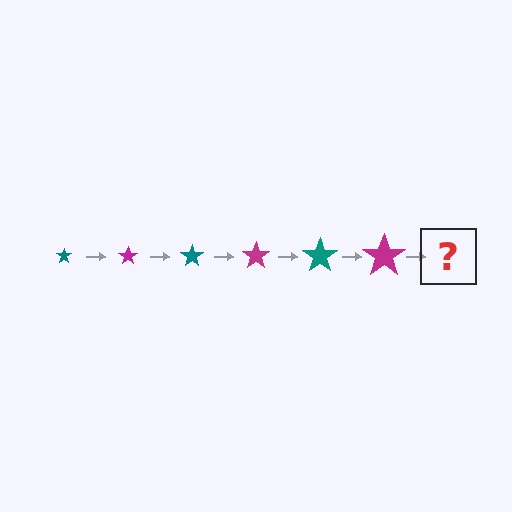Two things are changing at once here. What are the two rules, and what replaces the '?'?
The two rules are that the star grows larger each step and the color cycles through teal and magenta. The '?' should be a teal star, larger than the previous one.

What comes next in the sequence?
The next element should be a teal star, larger than the previous one.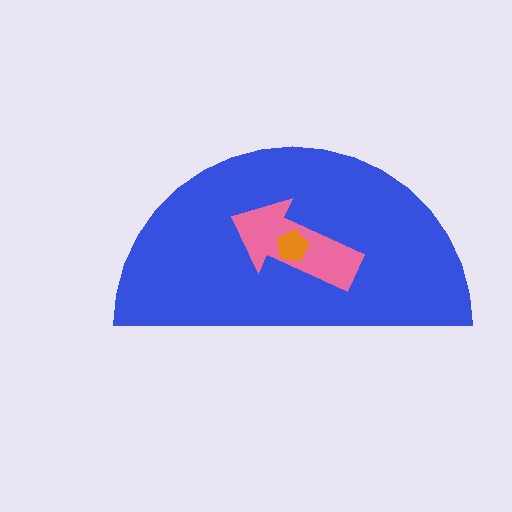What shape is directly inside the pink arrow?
The orange pentagon.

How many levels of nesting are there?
3.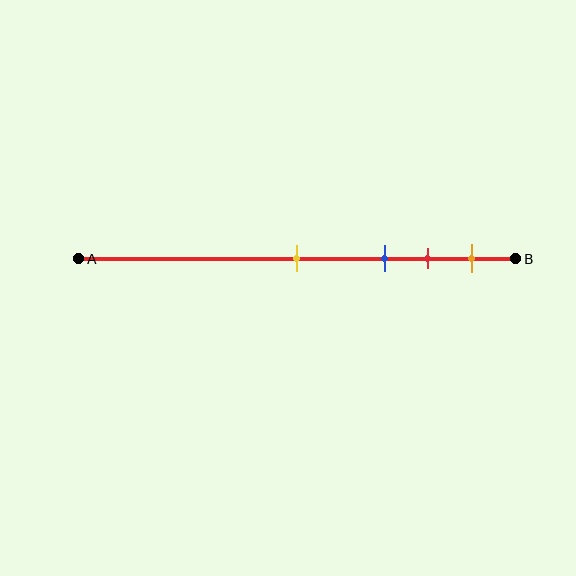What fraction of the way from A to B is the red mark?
The red mark is approximately 80% (0.8) of the way from A to B.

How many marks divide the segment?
There are 4 marks dividing the segment.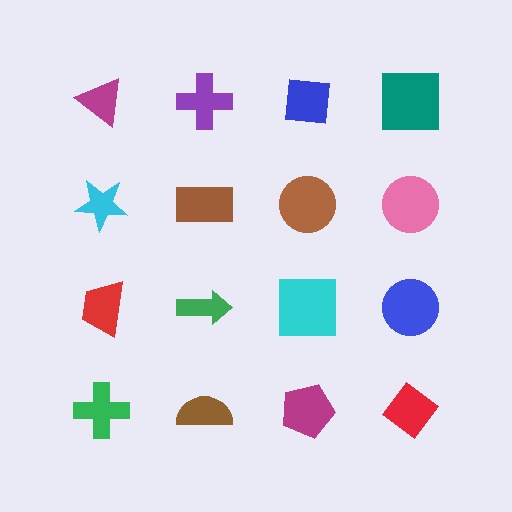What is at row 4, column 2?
A brown semicircle.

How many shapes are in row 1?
4 shapes.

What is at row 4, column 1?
A green cross.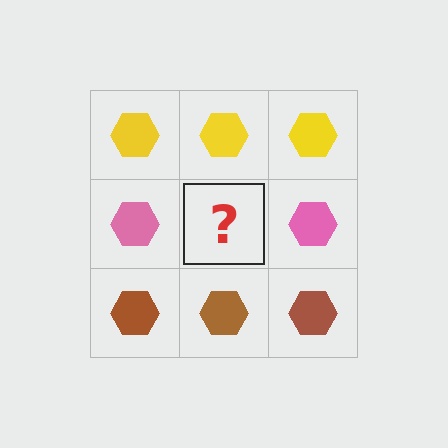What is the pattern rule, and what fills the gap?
The rule is that each row has a consistent color. The gap should be filled with a pink hexagon.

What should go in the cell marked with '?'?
The missing cell should contain a pink hexagon.